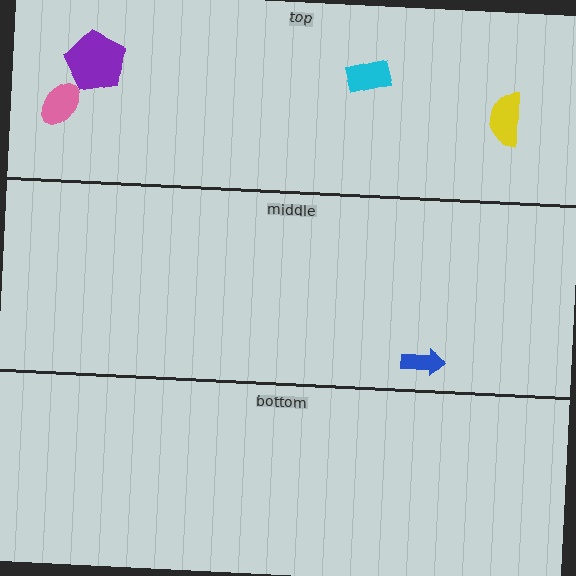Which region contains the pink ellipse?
The top region.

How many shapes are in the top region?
4.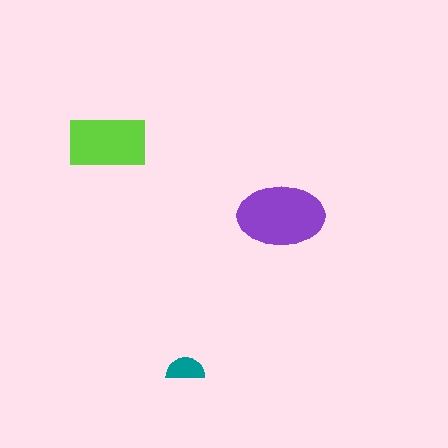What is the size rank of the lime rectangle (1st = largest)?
2nd.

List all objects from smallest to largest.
The teal semicircle, the lime rectangle, the purple ellipse.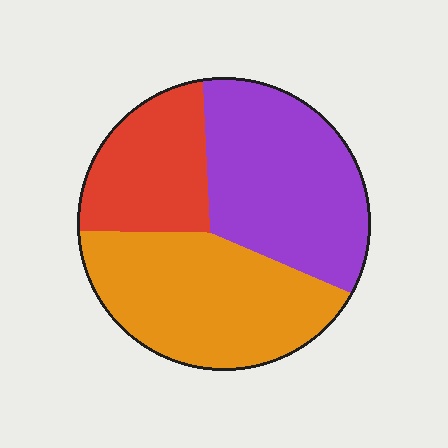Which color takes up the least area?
Red, at roughly 25%.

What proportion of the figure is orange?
Orange takes up between a third and a half of the figure.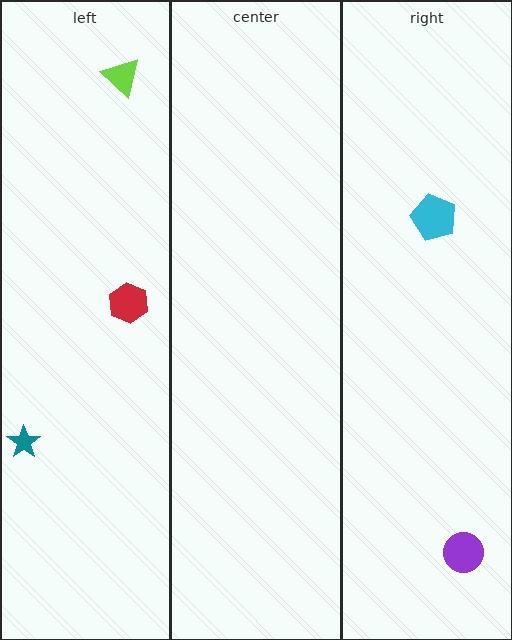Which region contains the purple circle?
The right region.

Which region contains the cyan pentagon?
The right region.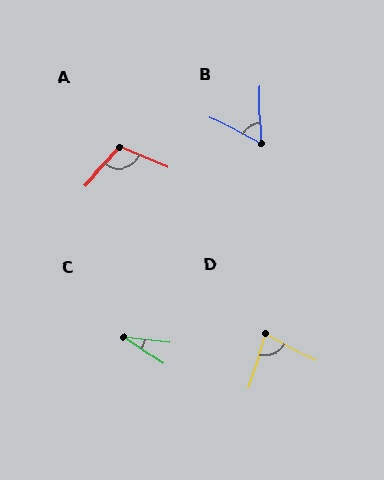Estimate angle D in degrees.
Approximately 81 degrees.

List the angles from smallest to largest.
C (27°), B (61°), D (81°), A (109°).